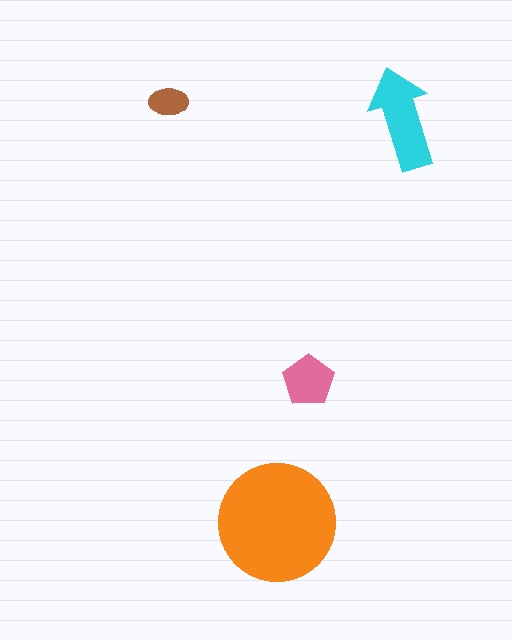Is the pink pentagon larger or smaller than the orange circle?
Smaller.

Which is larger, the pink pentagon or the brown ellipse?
The pink pentagon.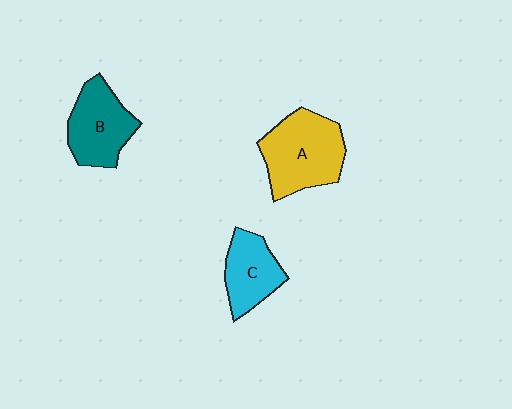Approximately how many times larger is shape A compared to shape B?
Approximately 1.3 times.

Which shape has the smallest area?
Shape C (cyan).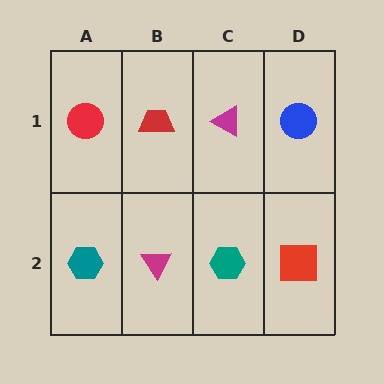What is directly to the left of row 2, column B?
A teal hexagon.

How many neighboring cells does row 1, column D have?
2.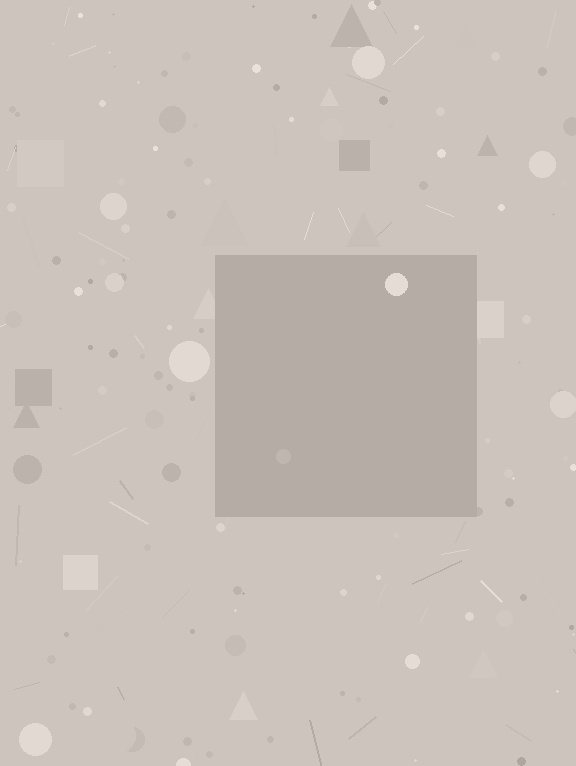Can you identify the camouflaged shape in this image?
The camouflaged shape is a square.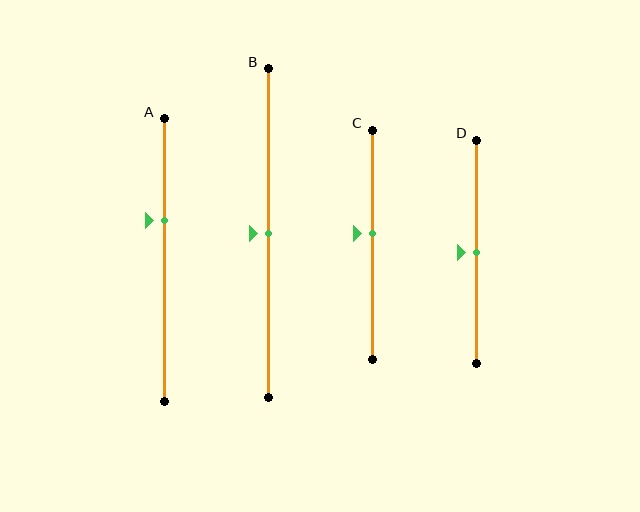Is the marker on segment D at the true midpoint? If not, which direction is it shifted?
Yes, the marker on segment D is at the true midpoint.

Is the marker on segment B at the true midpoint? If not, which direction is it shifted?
Yes, the marker on segment B is at the true midpoint.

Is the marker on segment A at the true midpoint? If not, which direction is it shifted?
No, the marker on segment A is shifted upward by about 14% of the segment length.